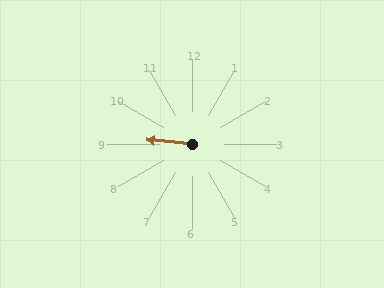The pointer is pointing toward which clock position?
Roughly 9 o'clock.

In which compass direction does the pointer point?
West.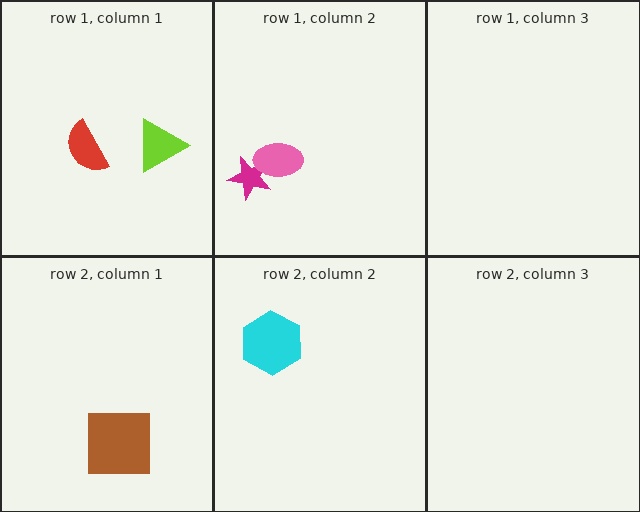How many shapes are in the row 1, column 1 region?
2.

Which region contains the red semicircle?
The row 1, column 1 region.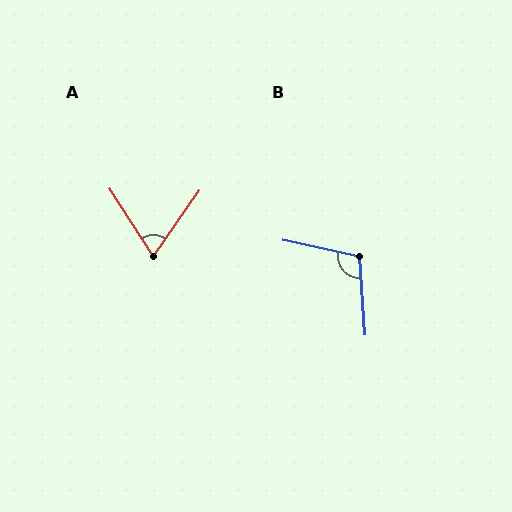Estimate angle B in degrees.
Approximately 106 degrees.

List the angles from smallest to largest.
A (67°), B (106°).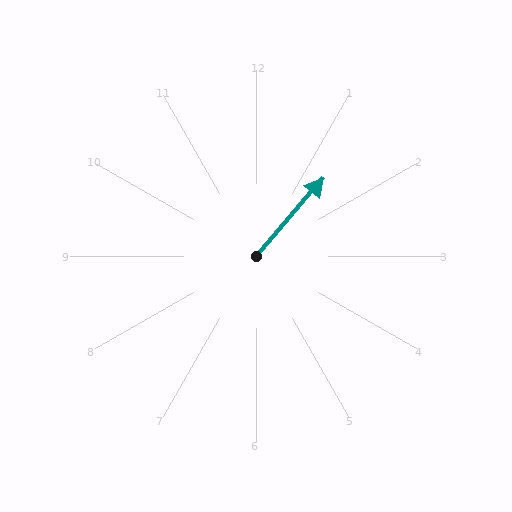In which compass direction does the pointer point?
Northeast.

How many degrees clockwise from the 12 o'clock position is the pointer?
Approximately 41 degrees.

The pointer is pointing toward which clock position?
Roughly 1 o'clock.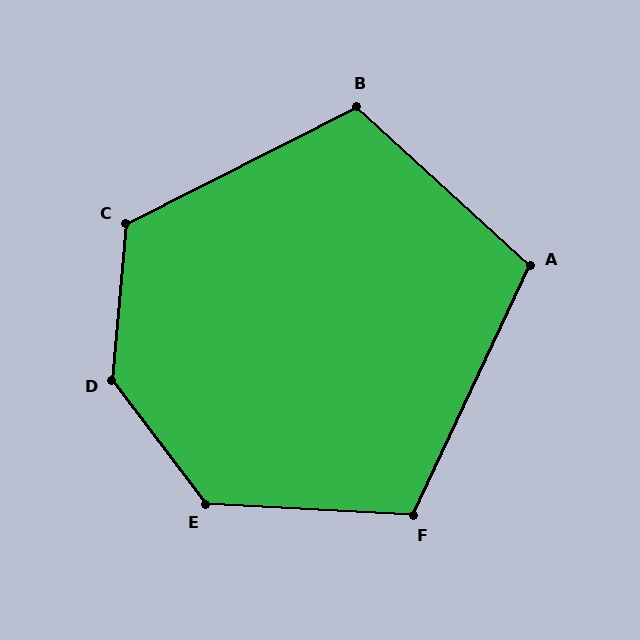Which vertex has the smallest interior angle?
A, at approximately 108 degrees.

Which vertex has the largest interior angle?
D, at approximately 138 degrees.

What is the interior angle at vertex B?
Approximately 110 degrees (obtuse).